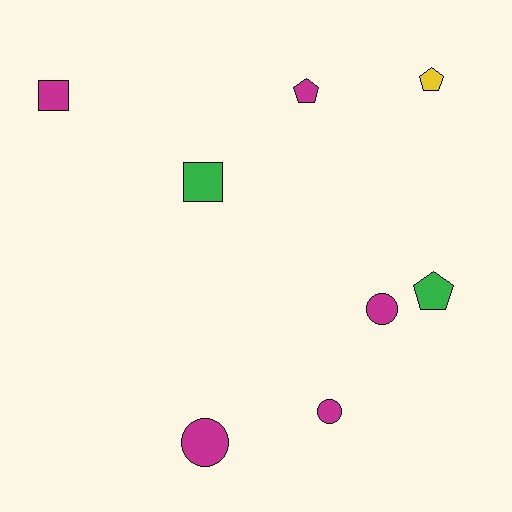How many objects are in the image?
There are 8 objects.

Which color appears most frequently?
Magenta, with 5 objects.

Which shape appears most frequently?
Circle, with 3 objects.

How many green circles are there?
There are no green circles.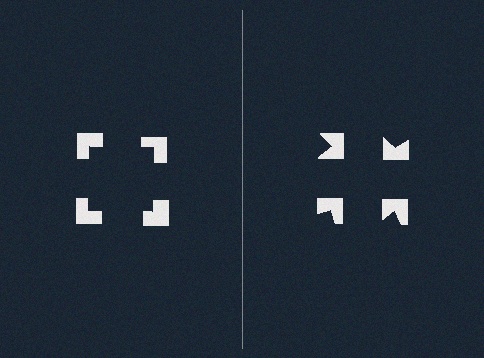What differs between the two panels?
The notched squares are positioned identically on both sides; only the wedge orientations differ. On the left they align to a square; on the right they are misaligned.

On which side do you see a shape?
An illusory square appears on the left side. On the right side the wedge cuts are rotated, so no coherent shape forms.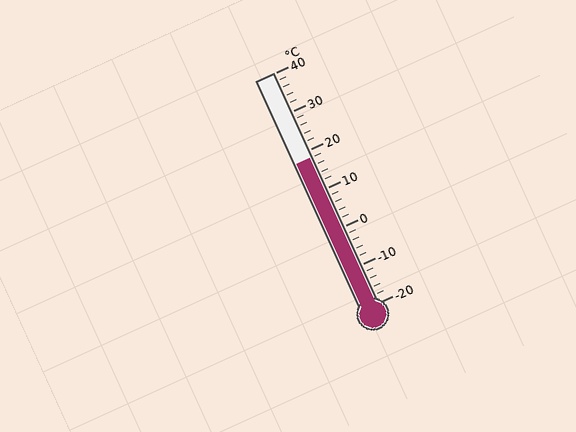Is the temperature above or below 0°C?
The temperature is above 0°C.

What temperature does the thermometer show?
The thermometer shows approximately 18°C.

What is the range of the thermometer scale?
The thermometer scale ranges from -20°C to 40°C.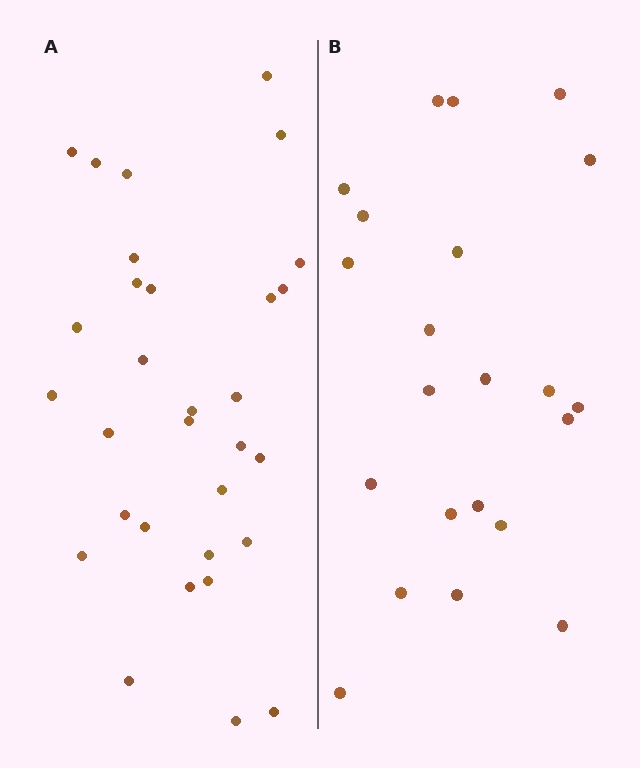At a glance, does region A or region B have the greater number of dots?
Region A (the left region) has more dots.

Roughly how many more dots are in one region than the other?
Region A has roughly 8 or so more dots than region B.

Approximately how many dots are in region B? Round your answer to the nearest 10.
About 20 dots. (The exact count is 22, which rounds to 20.)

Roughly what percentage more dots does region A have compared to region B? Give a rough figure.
About 40% more.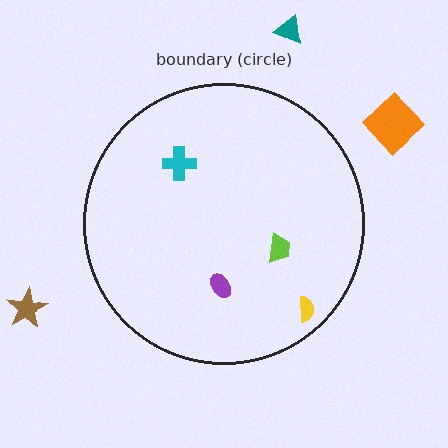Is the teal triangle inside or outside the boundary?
Outside.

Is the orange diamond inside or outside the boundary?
Outside.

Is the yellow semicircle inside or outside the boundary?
Inside.